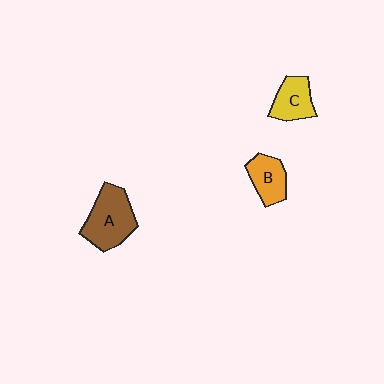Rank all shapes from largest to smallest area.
From largest to smallest: A (brown), C (yellow), B (orange).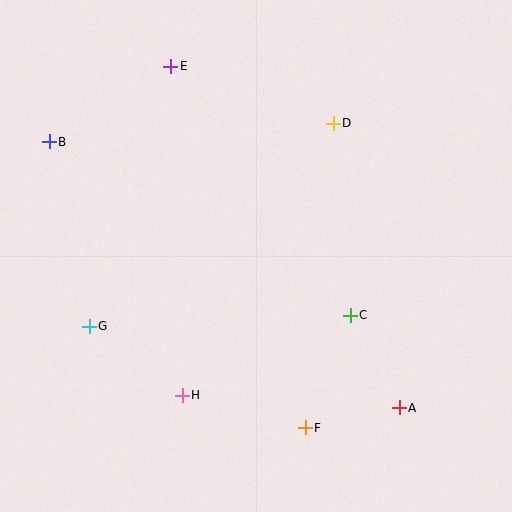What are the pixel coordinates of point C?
Point C is at (350, 315).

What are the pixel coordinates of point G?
Point G is at (89, 326).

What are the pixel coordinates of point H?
Point H is at (182, 395).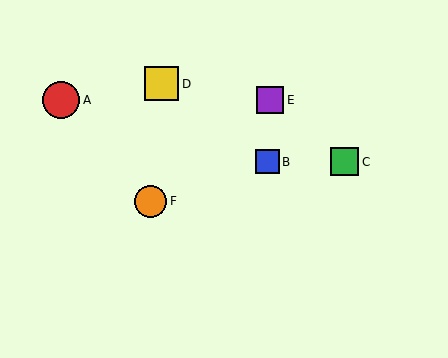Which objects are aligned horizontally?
Objects B, C are aligned horizontally.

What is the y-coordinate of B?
Object B is at y≈162.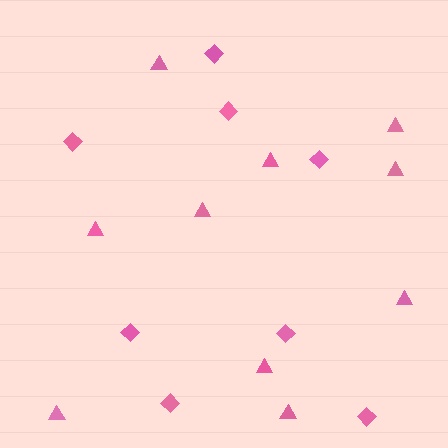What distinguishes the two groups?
There are 2 groups: one group of diamonds (8) and one group of triangles (10).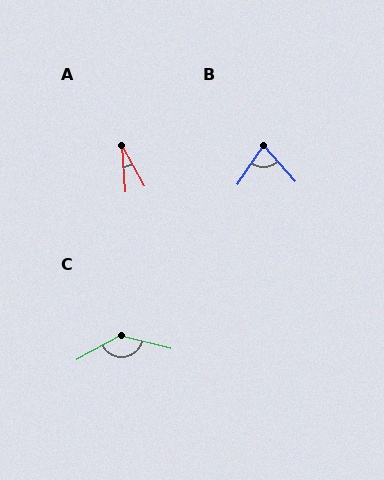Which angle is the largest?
C, at approximately 137 degrees.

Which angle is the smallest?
A, at approximately 25 degrees.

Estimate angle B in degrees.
Approximately 76 degrees.